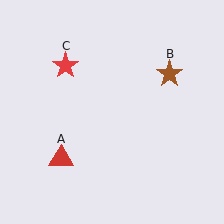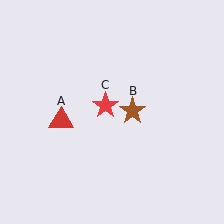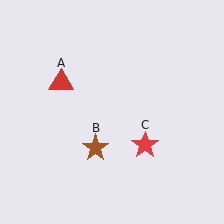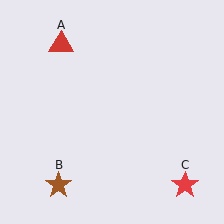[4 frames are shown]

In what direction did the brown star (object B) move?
The brown star (object B) moved down and to the left.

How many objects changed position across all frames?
3 objects changed position: red triangle (object A), brown star (object B), red star (object C).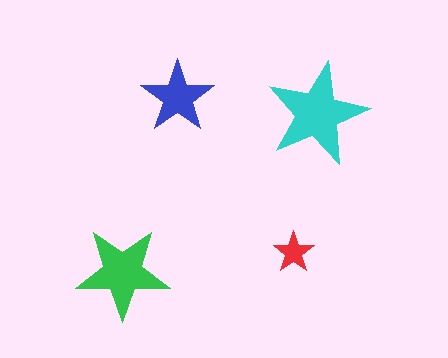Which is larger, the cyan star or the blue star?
The cyan one.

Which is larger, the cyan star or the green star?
The cyan one.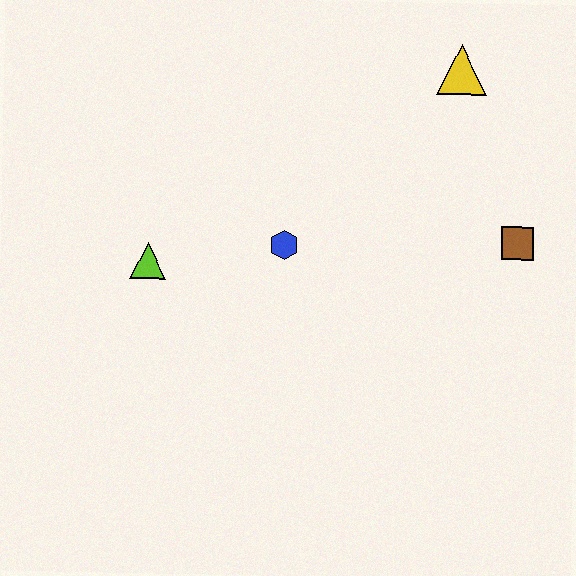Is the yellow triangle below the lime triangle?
No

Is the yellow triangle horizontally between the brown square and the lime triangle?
Yes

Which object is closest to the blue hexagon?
The lime triangle is closest to the blue hexagon.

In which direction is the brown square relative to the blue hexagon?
The brown square is to the right of the blue hexagon.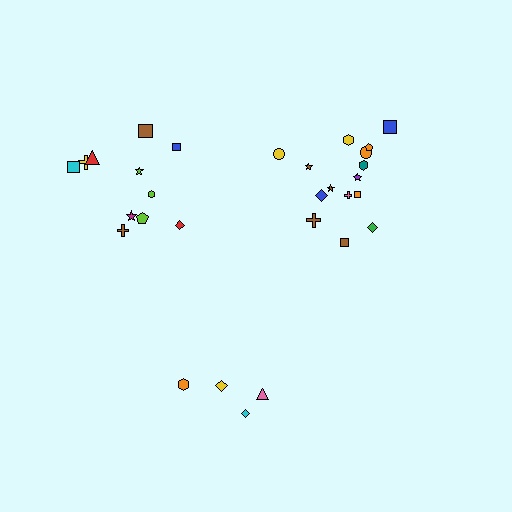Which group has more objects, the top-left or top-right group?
The top-right group.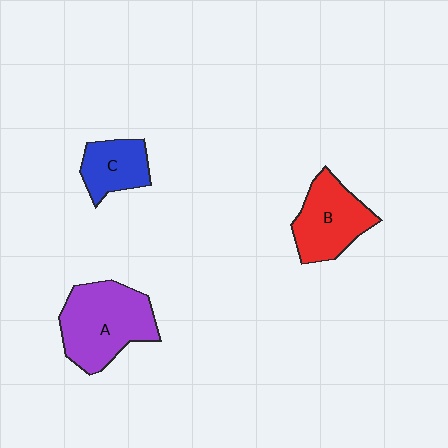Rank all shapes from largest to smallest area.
From largest to smallest: A (purple), B (red), C (blue).